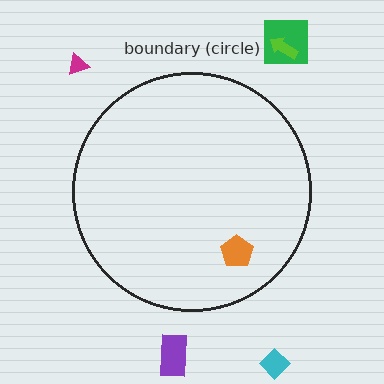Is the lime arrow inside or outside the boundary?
Outside.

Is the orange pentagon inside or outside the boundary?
Inside.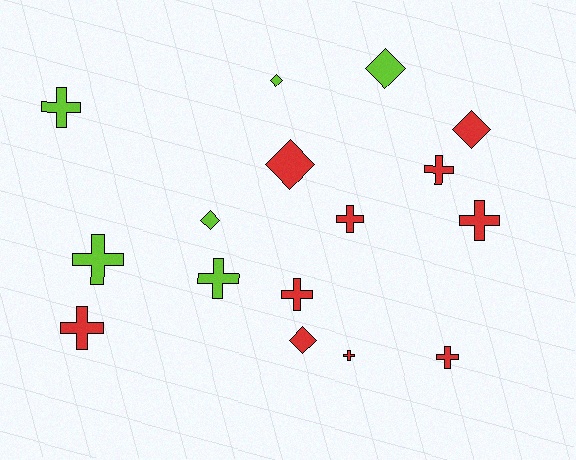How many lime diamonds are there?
There are 3 lime diamonds.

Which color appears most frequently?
Red, with 10 objects.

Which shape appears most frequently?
Cross, with 10 objects.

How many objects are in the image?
There are 16 objects.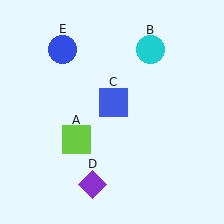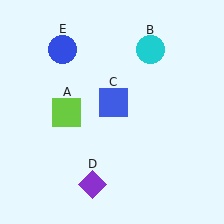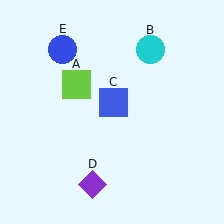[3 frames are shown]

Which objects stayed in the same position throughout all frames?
Cyan circle (object B) and blue square (object C) and purple diamond (object D) and blue circle (object E) remained stationary.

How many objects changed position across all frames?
1 object changed position: lime square (object A).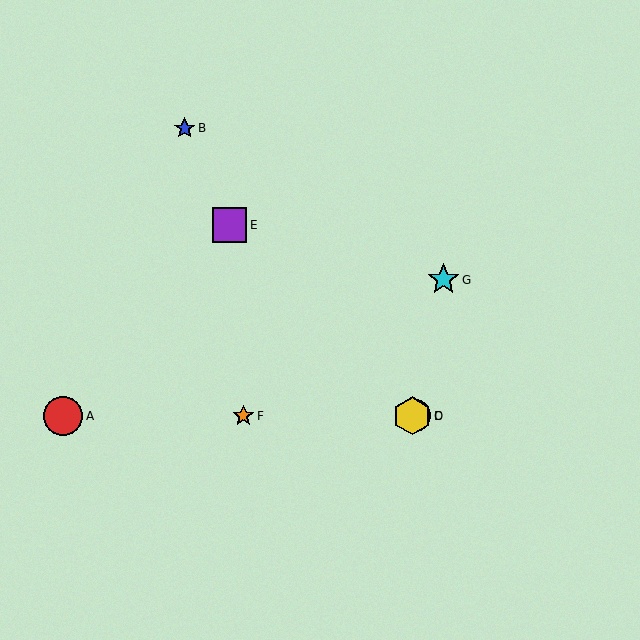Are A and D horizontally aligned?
Yes, both are at y≈416.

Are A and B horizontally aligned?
No, A is at y≈416 and B is at y≈128.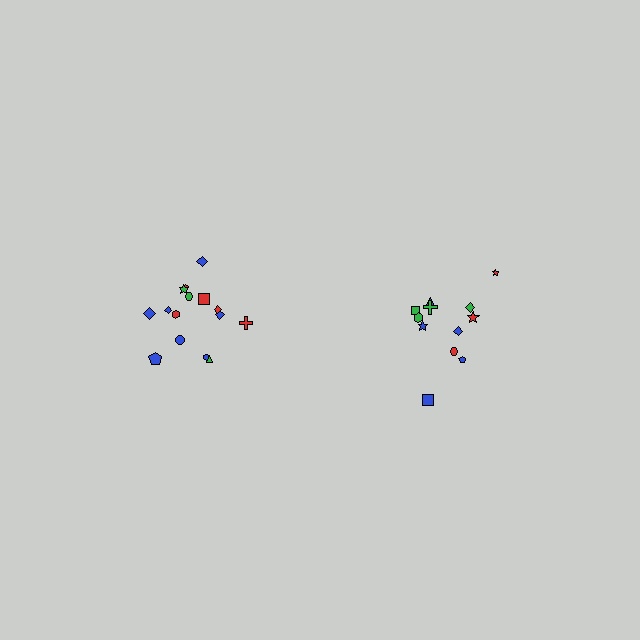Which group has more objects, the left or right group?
The left group.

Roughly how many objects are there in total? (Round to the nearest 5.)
Roughly 25 objects in total.